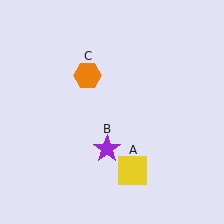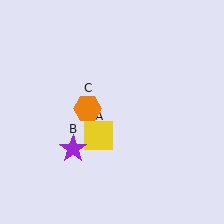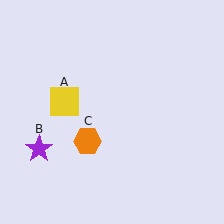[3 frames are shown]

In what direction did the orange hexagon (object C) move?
The orange hexagon (object C) moved down.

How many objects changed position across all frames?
3 objects changed position: yellow square (object A), purple star (object B), orange hexagon (object C).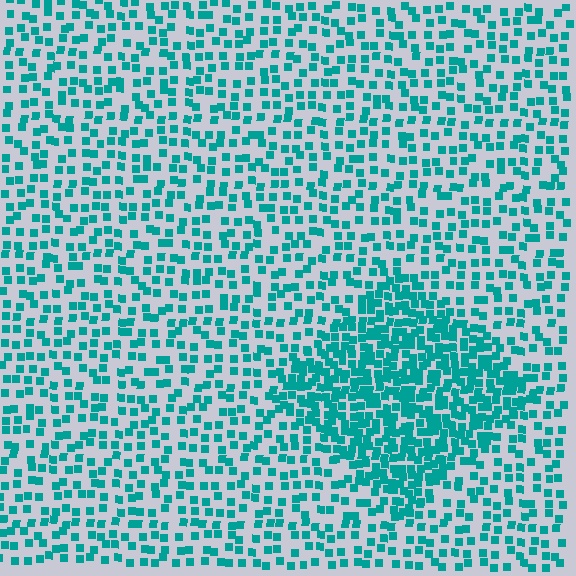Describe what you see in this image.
The image contains small teal elements arranged at two different densities. A diamond-shaped region is visible where the elements are more densely packed than the surrounding area.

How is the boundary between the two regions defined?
The boundary is defined by a change in element density (approximately 2.2x ratio). All elements are the same color, size, and shape.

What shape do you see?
I see a diamond.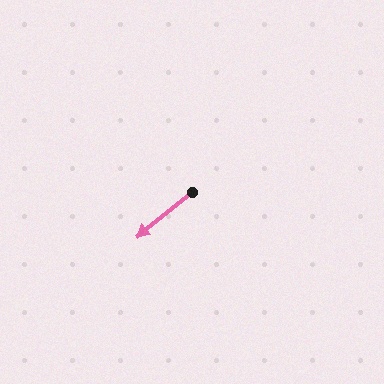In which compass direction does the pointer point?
Southwest.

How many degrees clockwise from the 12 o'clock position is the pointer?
Approximately 231 degrees.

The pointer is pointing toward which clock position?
Roughly 8 o'clock.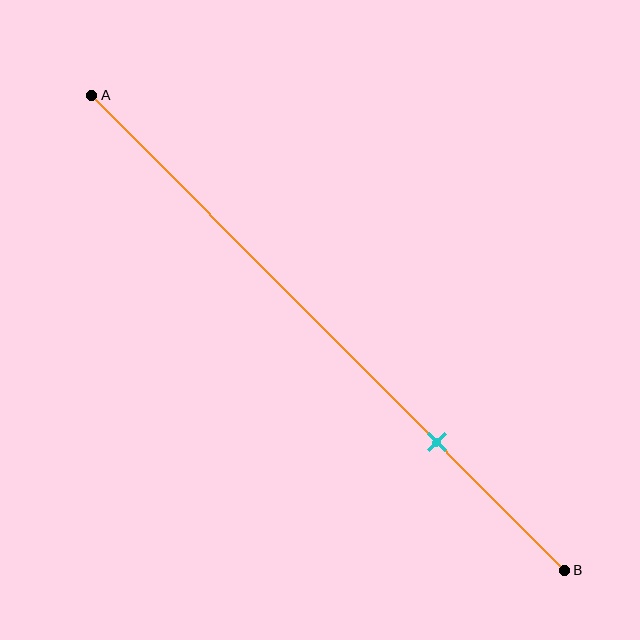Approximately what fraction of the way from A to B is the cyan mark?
The cyan mark is approximately 75% of the way from A to B.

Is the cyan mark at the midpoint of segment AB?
No, the mark is at about 75% from A, not at the 50% midpoint.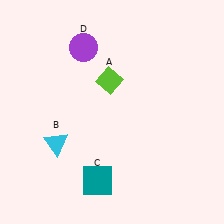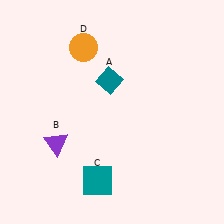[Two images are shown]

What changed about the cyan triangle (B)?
In Image 1, B is cyan. In Image 2, it changed to purple.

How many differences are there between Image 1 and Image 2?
There are 3 differences between the two images.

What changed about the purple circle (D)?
In Image 1, D is purple. In Image 2, it changed to orange.